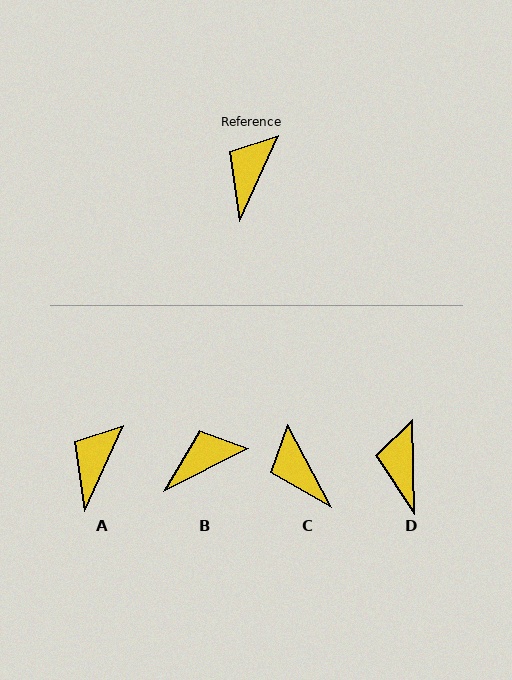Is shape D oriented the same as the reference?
No, it is off by about 25 degrees.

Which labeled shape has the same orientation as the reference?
A.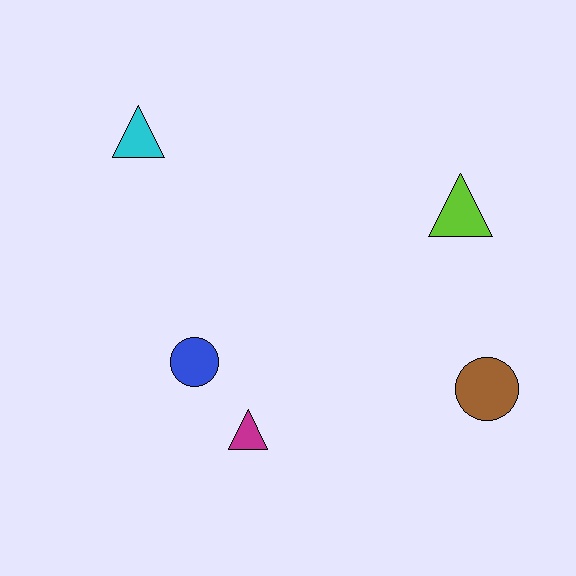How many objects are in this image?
There are 5 objects.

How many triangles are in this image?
There are 3 triangles.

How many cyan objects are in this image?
There is 1 cyan object.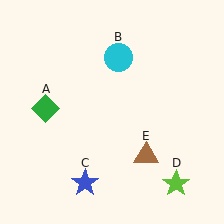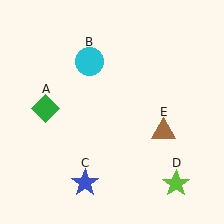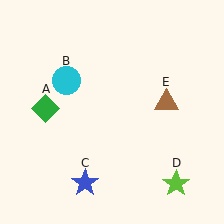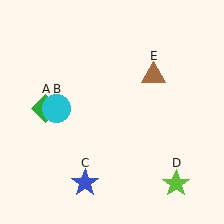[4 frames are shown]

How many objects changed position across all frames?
2 objects changed position: cyan circle (object B), brown triangle (object E).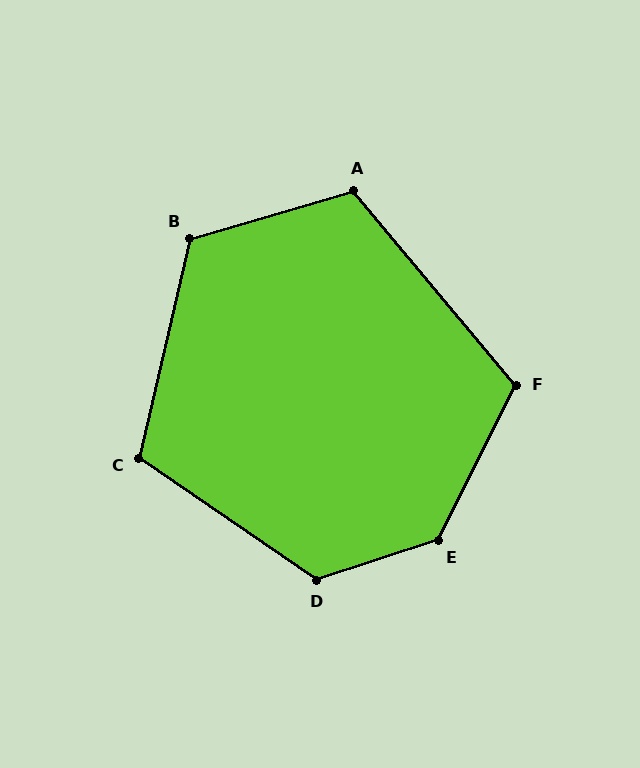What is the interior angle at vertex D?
Approximately 128 degrees (obtuse).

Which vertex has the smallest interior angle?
C, at approximately 111 degrees.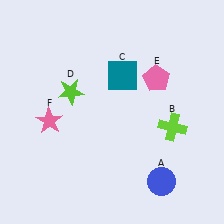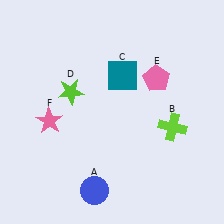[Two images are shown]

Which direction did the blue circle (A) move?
The blue circle (A) moved left.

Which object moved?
The blue circle (A) moved left.